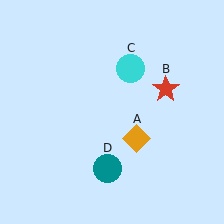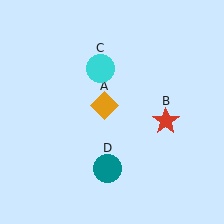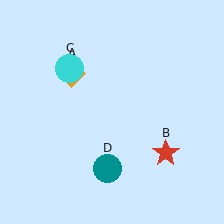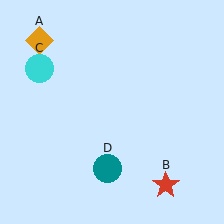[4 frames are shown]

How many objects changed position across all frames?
3 objects changed position: orange diamond (object A), red star (object B), cyan circle (object C).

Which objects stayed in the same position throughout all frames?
Teal circle (object D) remained stationary.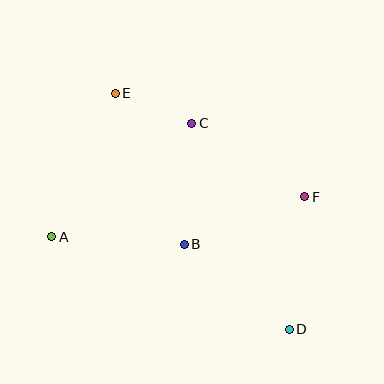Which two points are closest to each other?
Points C and E are closest to each other.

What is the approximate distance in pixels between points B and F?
The distance between B and F is approximately 129 pixels.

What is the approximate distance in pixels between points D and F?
The distance between D and F is approximately 133 pixels.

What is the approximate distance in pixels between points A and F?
The distance between A and F is approximately 256 pixels.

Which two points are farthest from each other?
Points D and E are farthest from each other.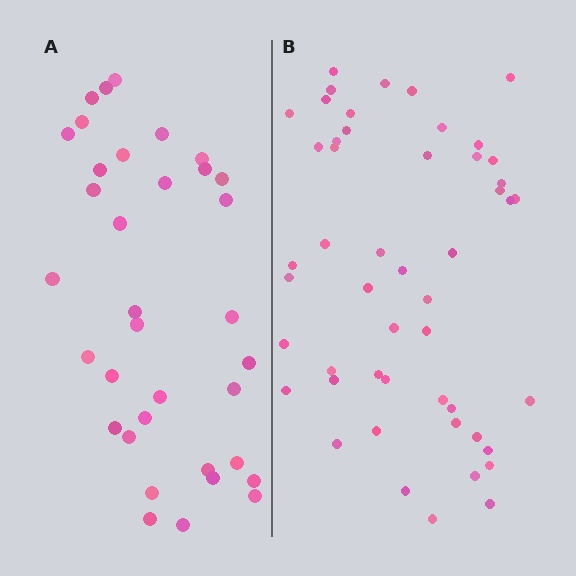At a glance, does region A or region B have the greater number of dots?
Region B (the right region) has more dots.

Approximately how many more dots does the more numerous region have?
Region B has approximately 15 more dots than region A.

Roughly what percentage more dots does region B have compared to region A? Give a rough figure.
About 45% more.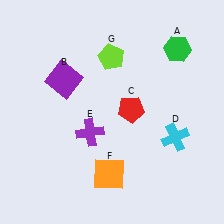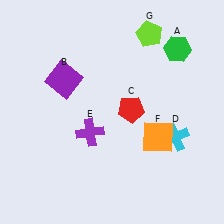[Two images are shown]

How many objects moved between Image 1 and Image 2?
2 objects moved between the two images.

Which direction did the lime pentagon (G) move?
The lime pentagon (G) moved right.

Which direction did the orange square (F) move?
The orange square (F) moved right.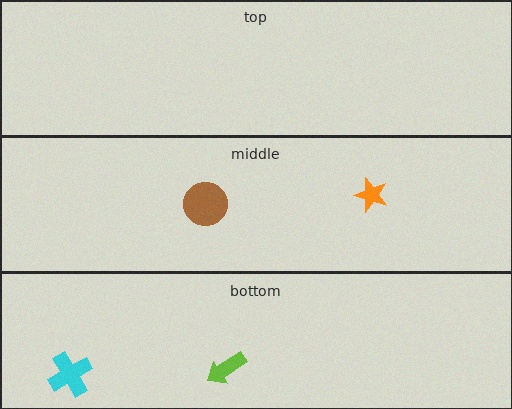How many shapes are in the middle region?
2.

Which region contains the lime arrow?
The bottom region.